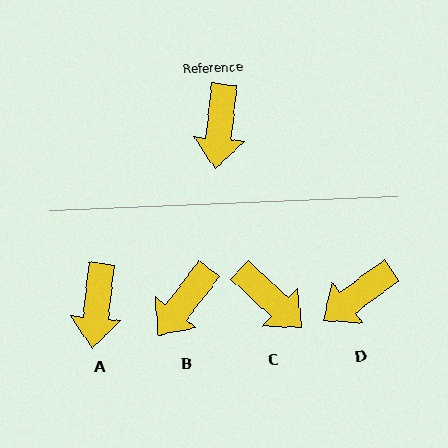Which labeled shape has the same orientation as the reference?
A.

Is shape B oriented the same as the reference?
No, it is off by about 32 degrees.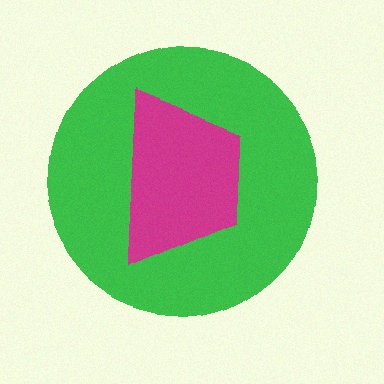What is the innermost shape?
The magenta trapezoid.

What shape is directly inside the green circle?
The magenta trapezoid.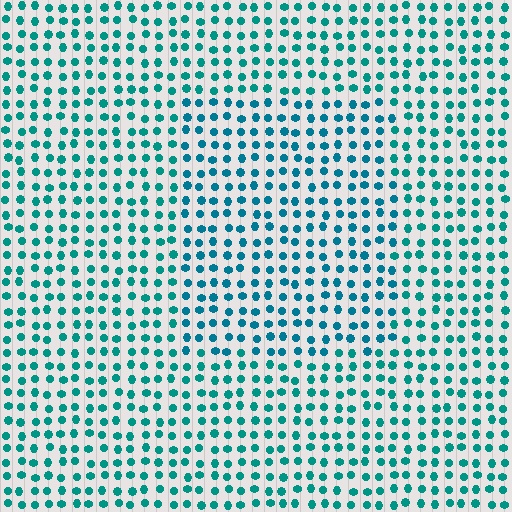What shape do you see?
I see a rectangle.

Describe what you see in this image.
The image is filled with small teal elements in a uniform arrangement. A rectangle-shaped region is visible where the elements are tinted to a slightly different hue, forming a subtle color boundary.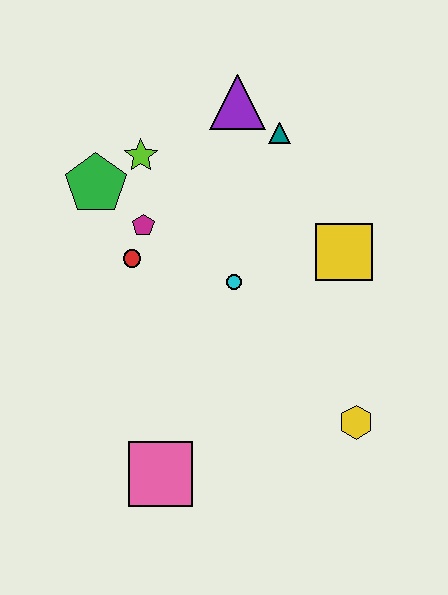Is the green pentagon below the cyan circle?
No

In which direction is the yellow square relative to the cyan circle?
The yellow square is to the right of the cyan circle.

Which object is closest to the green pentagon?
The lime star is closest to the green pentagon.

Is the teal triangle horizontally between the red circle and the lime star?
No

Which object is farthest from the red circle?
The yellow hexagon is farthest from the red circle.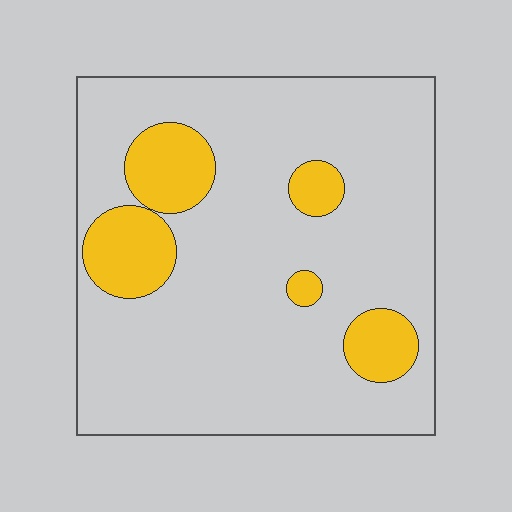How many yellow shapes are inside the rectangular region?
5.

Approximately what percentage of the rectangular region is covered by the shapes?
Approximately 15%.